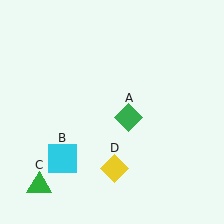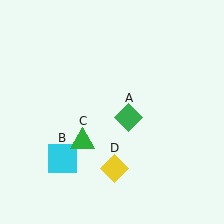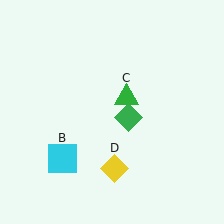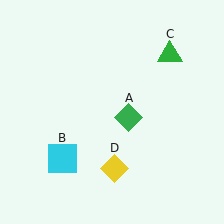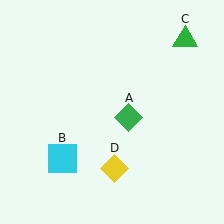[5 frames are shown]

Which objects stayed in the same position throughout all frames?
Green diamond (object A) and cyan square (object B) and yellow diamond (object D) remained stationary.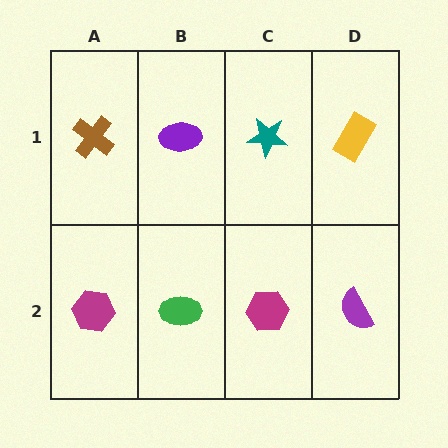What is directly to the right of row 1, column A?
A purple ellipse.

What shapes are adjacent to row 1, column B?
A green ellipse (row 2, column B), a brown cross (row 1, column A), a teal star (row 1, column C).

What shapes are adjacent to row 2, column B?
A purple ellipse (row 1, column B), a magenta hexagon (row 2, column A), a magenta hexagon (row 2, column C).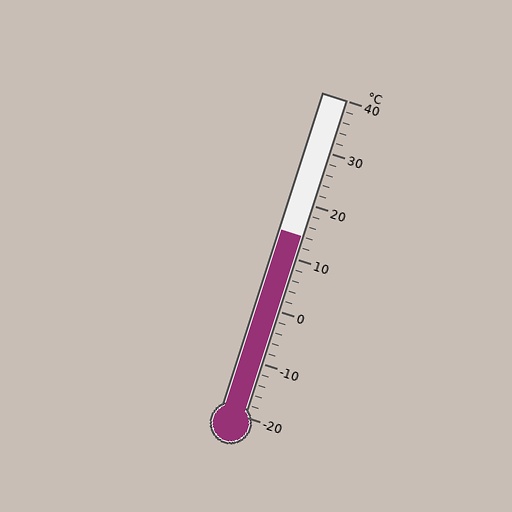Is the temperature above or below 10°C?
The temperature is above 10°C.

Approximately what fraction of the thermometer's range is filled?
The thermometer is filled to approximately 55% of its range.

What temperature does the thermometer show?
The thermometer shows approximately 14°C.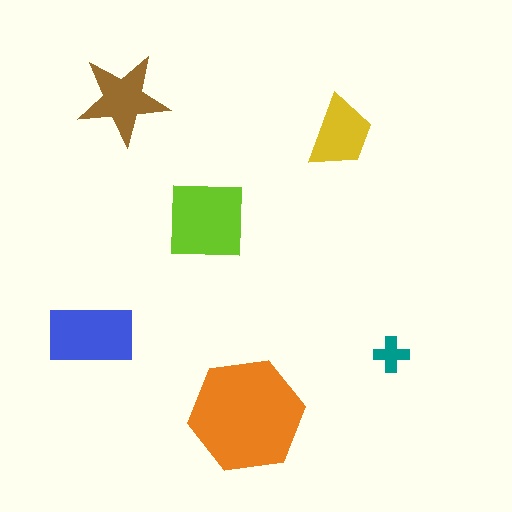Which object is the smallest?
The teal cross.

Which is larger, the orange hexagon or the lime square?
The orange hexagon.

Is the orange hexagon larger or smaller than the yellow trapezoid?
Larger.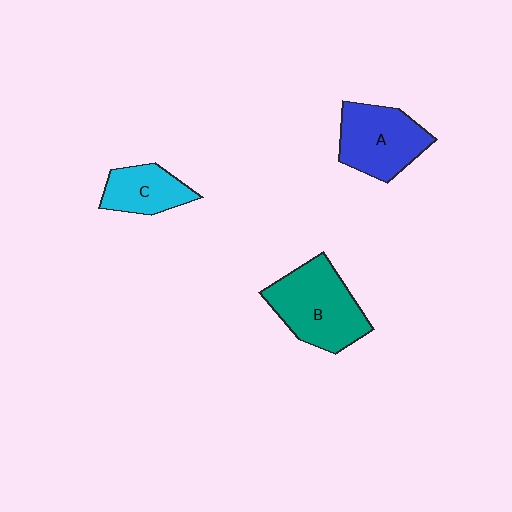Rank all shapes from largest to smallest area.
From largest to smallest: B (teal), A (blue), C (cyan).